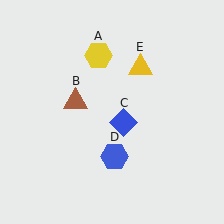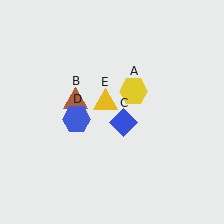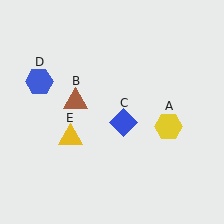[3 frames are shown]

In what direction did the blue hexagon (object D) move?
The blue hexagon (object D) moved up and to the left.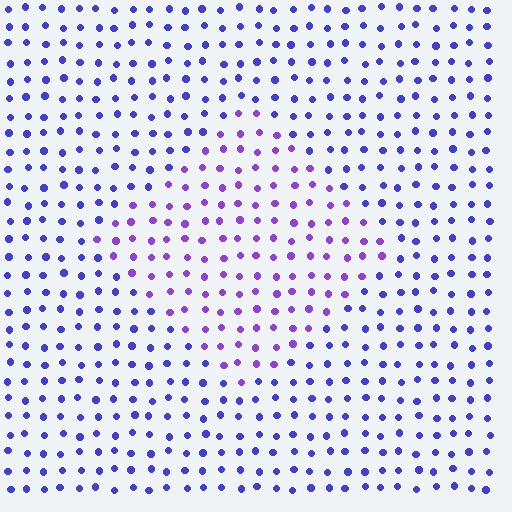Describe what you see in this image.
The image is filled with small blue elements in a uniform arrangement. A diamond-shaped region is visible where the elements are tinted to a slightly different hue, forming a subtle color boundary.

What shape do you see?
I see a diamond.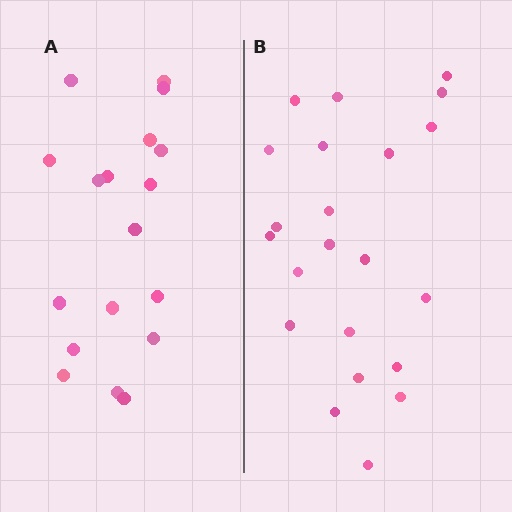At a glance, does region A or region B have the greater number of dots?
Region B (the right region) has more dots.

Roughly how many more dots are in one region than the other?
Region B has about 4 more dots than region A.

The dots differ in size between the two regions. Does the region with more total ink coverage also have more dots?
No. Region A has more total ink coverage because its dots are larger, but region B actually contains more individual dots. Total area can be misleading — the number of items is what matters here.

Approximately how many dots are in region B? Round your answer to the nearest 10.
About 20 dots. (The exact count is 22, which rounds to 20.)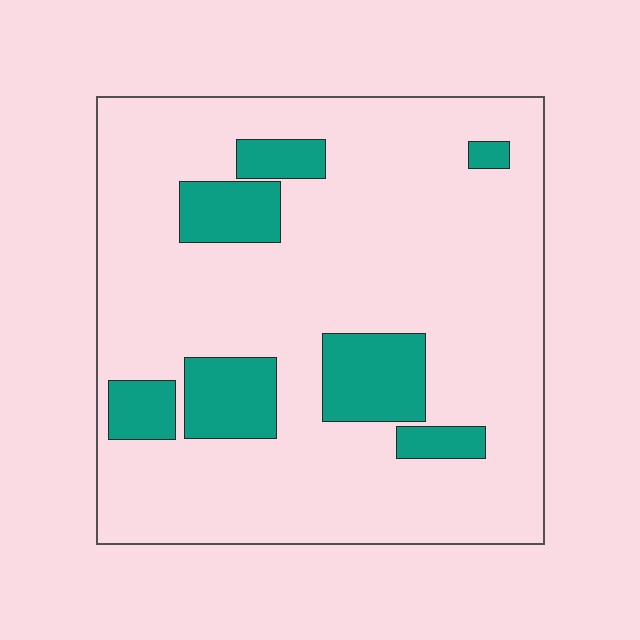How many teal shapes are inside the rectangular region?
7.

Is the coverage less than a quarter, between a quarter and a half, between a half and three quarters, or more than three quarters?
Less than a quarter.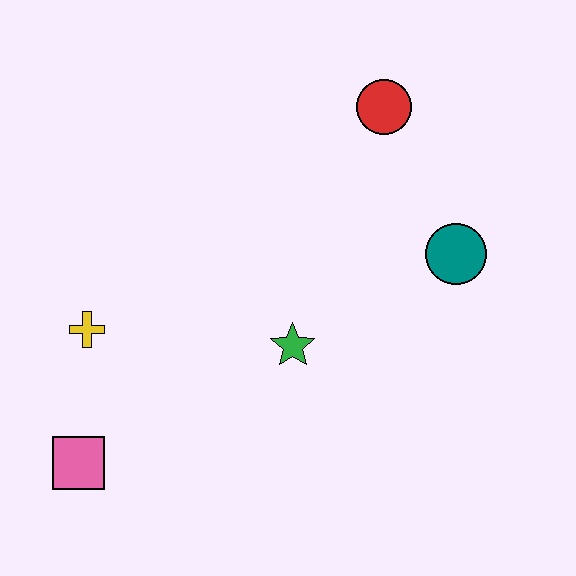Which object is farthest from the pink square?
The red circle is farthest from the pink square.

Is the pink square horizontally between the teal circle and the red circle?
No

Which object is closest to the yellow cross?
The pink square is closest to the yellow cross.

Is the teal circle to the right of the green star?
Yes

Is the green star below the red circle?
Yes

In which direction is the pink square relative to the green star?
The pink square is to the left of the green star.